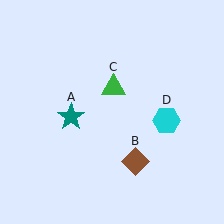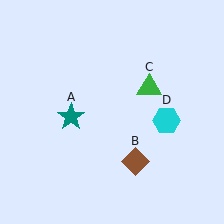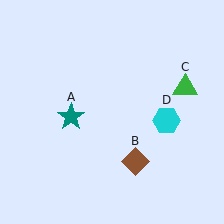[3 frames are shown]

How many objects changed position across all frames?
1 object changed position: green triangle (object C).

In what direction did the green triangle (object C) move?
The green triangle (object C) moved right.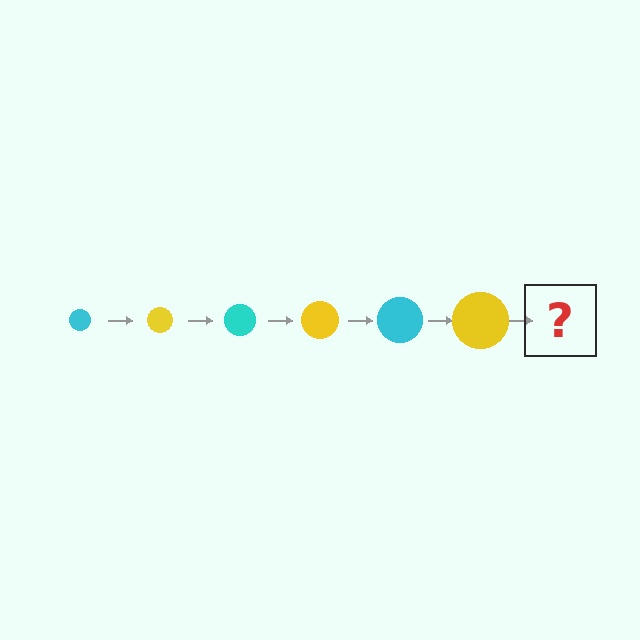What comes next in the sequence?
The next element should be a cyan circle, larger than the previous one.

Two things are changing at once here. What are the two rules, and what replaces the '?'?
The two rules are that the circle grows larger each step and the color cycles through cyan and yellow. The '?' should be a cyan circle, larger than the previous one.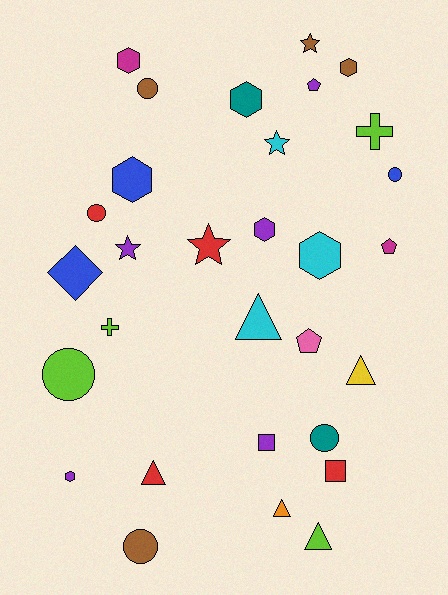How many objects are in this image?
There are 30 objects.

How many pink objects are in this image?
There is 1 pink object.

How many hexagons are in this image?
There are 7 hexagons.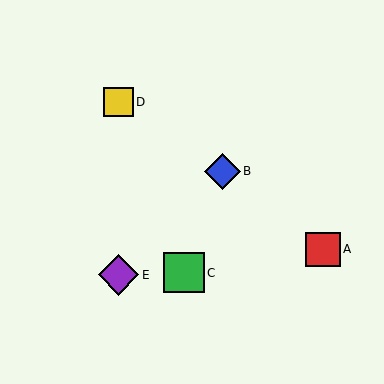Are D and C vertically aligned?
No, D is at x≈118 and C is at x≈184.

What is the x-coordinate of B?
Object B is at x≈222.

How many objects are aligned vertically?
2 objects (D, E) are aligned vertically.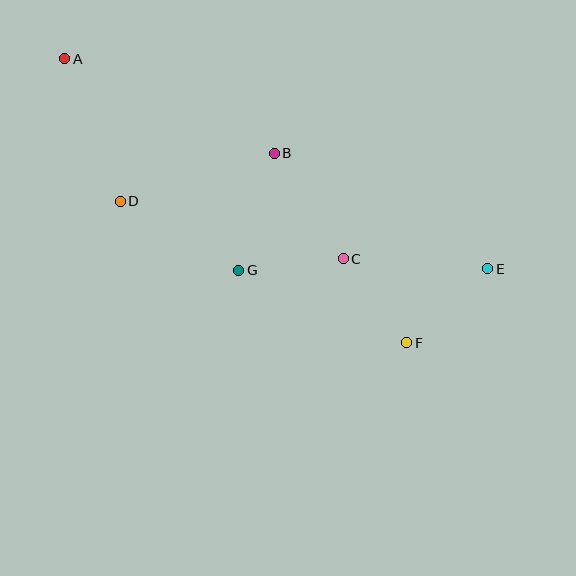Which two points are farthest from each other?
Points A and E are farthest from each other.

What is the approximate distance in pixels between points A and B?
The distance between A and B is approximately 230 pixels.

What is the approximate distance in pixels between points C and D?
The distance between C and D is approximately 230 pixels.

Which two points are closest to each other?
Points C and F are closest to each other.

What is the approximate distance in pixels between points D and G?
The distance between D and G is approximately 137 pixels.